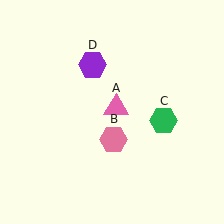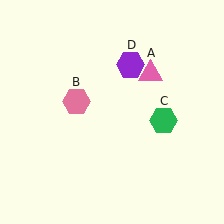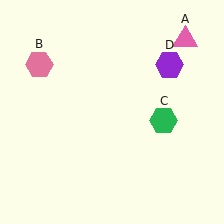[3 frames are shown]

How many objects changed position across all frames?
3 objects changed position: pink triangle (object A), pink hexagon (object B), purple hexagon (object D).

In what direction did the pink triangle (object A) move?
The pink triangle (object A) moved up and to the right.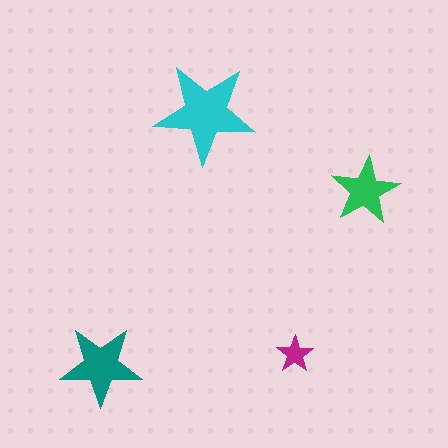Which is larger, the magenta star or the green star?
The green one.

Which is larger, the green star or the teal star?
The teal one.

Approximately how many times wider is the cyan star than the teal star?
About 1.5 times wider.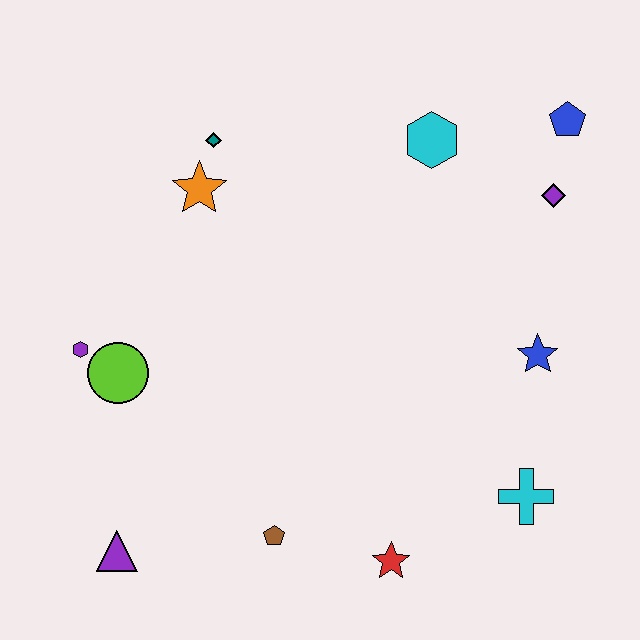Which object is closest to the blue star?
The cyan cross is closest to the blue star.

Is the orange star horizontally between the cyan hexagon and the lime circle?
Yes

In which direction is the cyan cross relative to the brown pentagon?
The cyan cross is to the right of the brown pentagon.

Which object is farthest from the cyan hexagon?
The purple triangle is farthest from the cyan hexagon.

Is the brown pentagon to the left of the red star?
Yes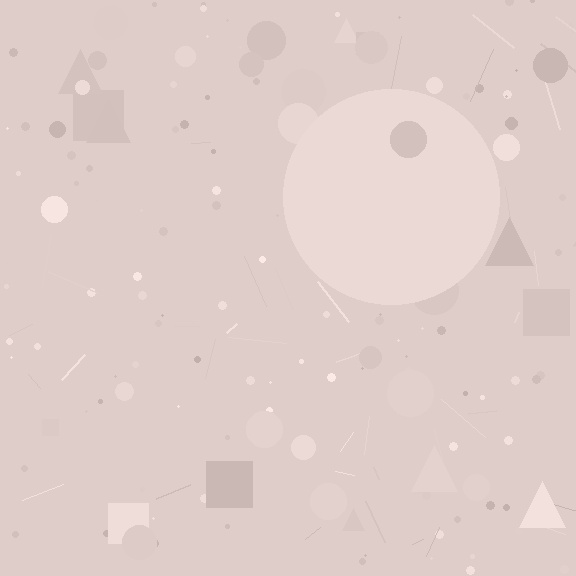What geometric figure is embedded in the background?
A circle is embedded in the background.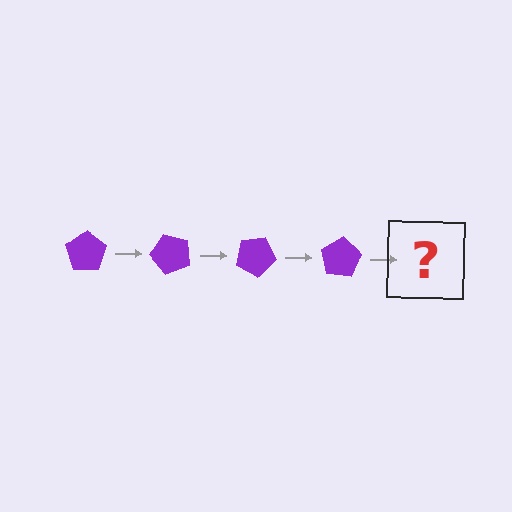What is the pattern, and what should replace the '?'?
The pattern is that the pentagon rotates 50 degrees each step. The '?' should be a purple pentagon rotated 200 degrees.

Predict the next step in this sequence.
The next step is a purple pentagon rotated 200 degrees.